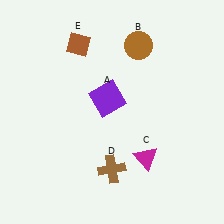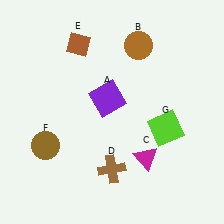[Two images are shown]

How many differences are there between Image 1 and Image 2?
There are 2 differences between the two images.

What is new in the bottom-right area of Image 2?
A lime square (G) was added in the bottom-right area of Image 2.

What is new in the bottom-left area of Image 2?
A brown circle (F) was added in the bottom-left area of Image 2.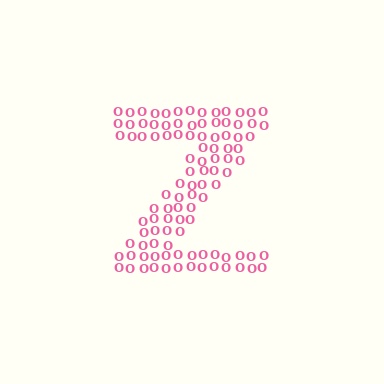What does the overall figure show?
The overall figure shows the letter Z.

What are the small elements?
The small elements are letter O's.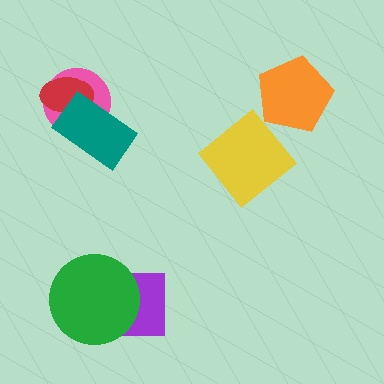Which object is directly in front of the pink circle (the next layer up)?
The red ellipse is directly in front of the pink circle.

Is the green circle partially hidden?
No, no other shape covers it.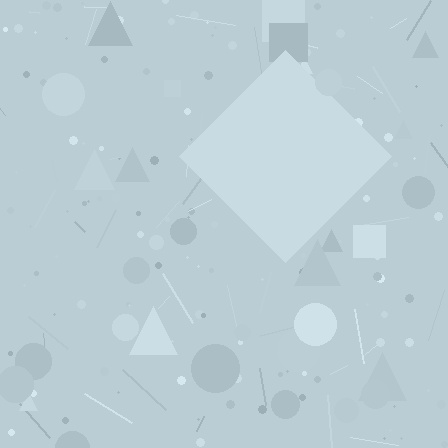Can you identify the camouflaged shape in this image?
The camouflaged shape is a diamond.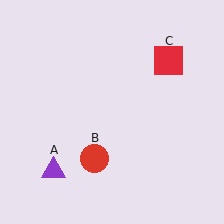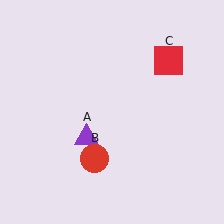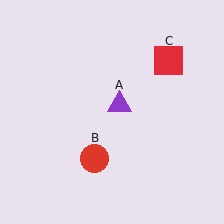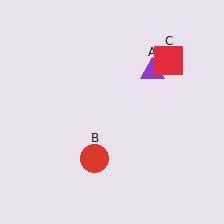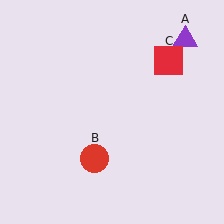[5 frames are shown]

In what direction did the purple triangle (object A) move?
The purple triangle (object A) moved up and to the right.